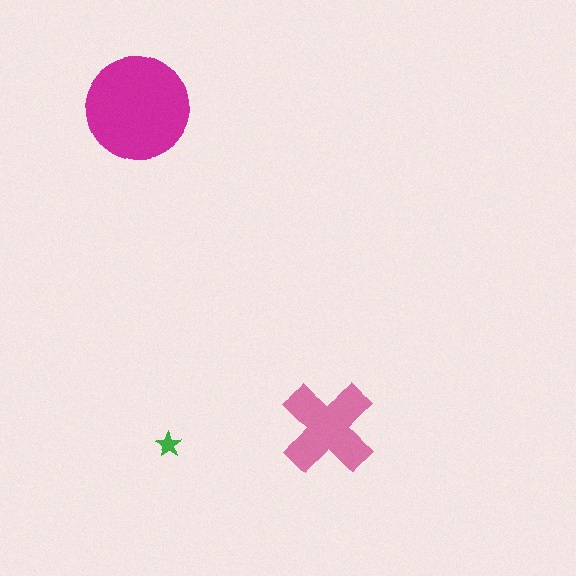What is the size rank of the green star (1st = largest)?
3rd.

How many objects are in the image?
There are 3 objects in the image.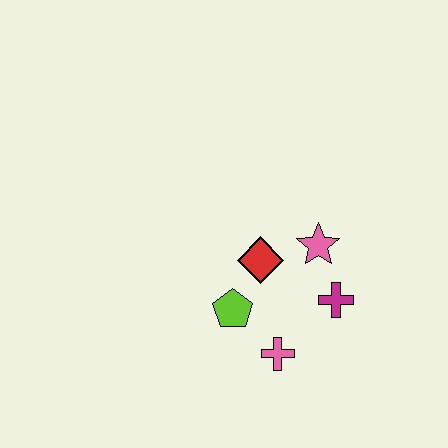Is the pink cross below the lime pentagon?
Yes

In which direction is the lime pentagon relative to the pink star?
The lime pentagon is to the left of the pink star.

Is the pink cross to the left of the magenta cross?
Yes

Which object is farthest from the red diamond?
The pink cross is farthest from the red diamond.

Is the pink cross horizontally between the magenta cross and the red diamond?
Yes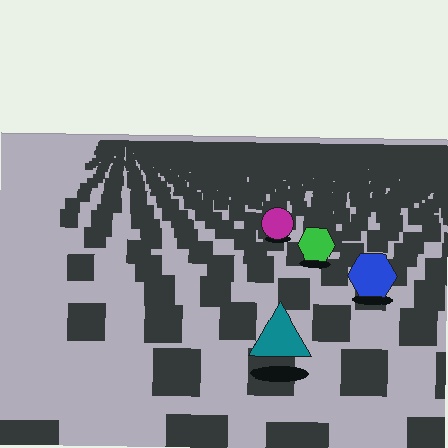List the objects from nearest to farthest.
From nearest to farthest: the teal triangle, the blue hexagon, the green hexagon, the magenta circle.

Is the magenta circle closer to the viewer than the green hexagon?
No. The green hexagon is closer — you can tell from the texture gradient: the ground texture is coarser near it.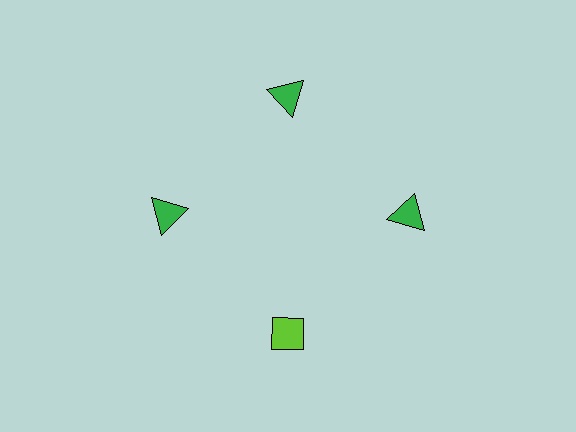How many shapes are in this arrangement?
There are 4 shapes arranged in a ring pattern.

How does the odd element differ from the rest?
It differs in both color (lime instead of green) and shape (diamond instead of triangle).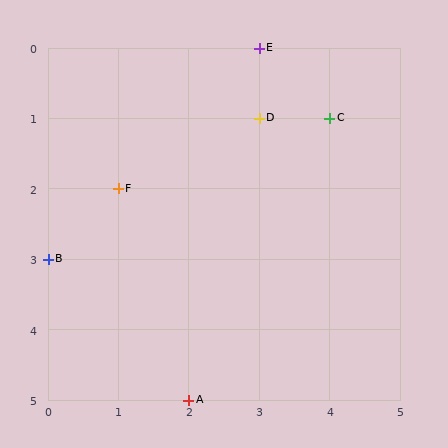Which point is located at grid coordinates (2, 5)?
Point A is at (2, 5).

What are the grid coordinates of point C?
Point C is at grid coordinates (4, 1).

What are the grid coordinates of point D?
Point D is at grid coordinates (3, 1).